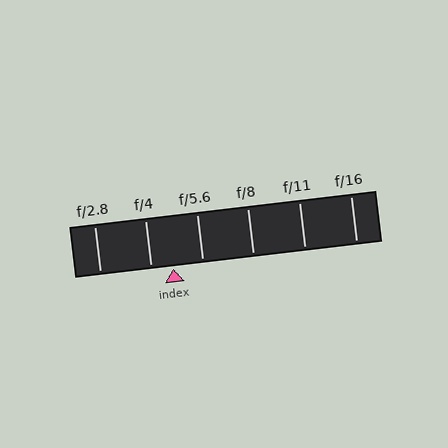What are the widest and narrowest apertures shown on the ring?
The widest aperture shown is f/2.8 and the narrowest is f/16.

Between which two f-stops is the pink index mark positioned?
The index mark is between f/4 and f/5.6.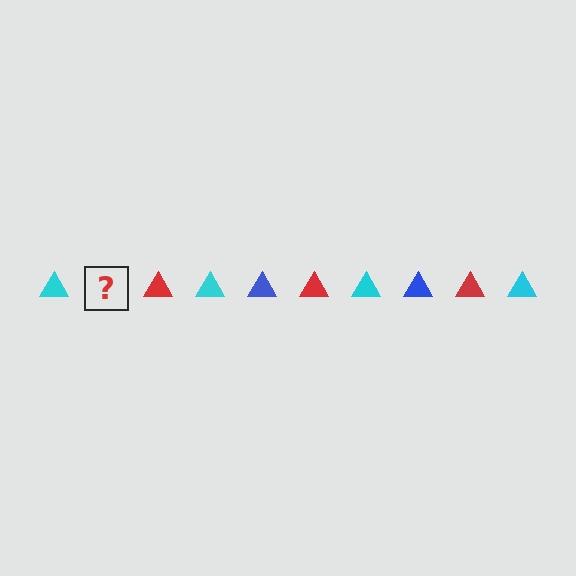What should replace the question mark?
The question mark should be replaced with a blue triangle.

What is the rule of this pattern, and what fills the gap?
The rule is that the pattern cycles through cyan, blue, red triangles. The gap should be filled with a blue triangle.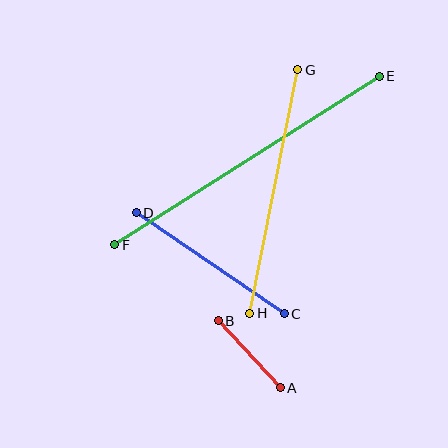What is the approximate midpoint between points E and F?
The midpoint is at approximately (247, 160) pixels.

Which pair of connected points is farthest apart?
Points E and F are farthest apart.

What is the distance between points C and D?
The distance is approximately 179 pixels.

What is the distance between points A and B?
The distance is approximately 91 pixels.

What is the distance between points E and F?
The distance is approximately 314 pixels.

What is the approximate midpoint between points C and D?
The midpoint is at approximately (210, 263) pixels.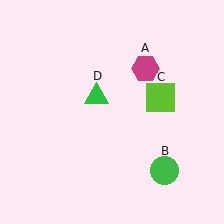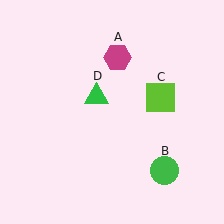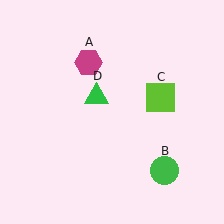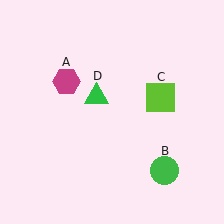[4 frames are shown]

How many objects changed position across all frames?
1 object changed position: magenta hexagon (object A).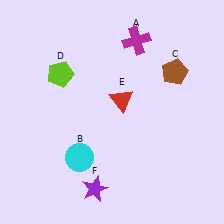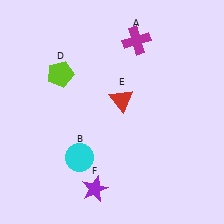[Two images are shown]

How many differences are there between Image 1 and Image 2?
There is 1 difference between the two images.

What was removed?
The brown pentagon (C) was removed in Image 2.